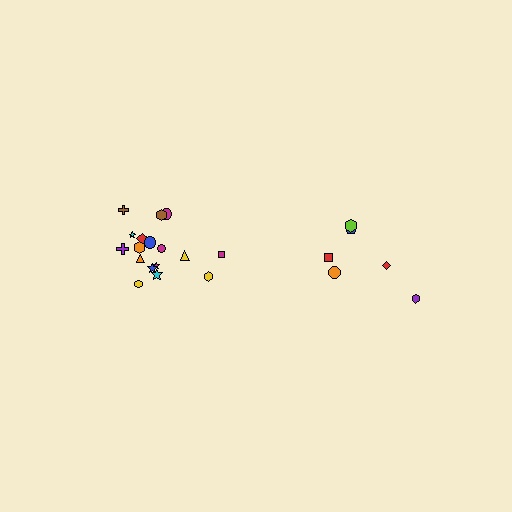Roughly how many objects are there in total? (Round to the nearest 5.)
Roughly 25 objects in total.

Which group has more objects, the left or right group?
The left group.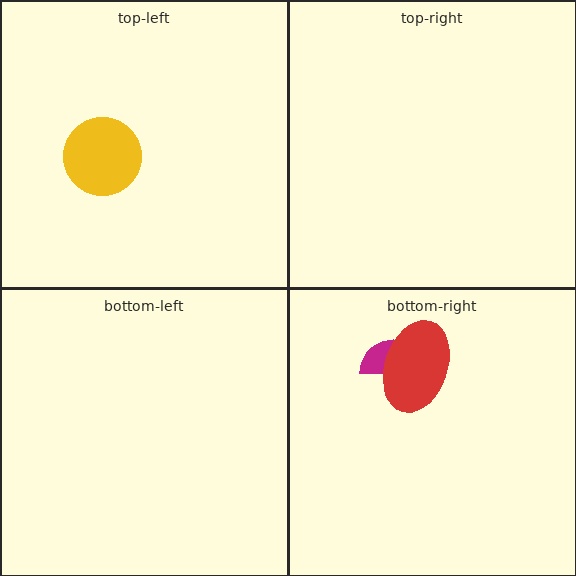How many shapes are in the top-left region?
1.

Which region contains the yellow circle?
The top-left region.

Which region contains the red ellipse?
The bottom-right region.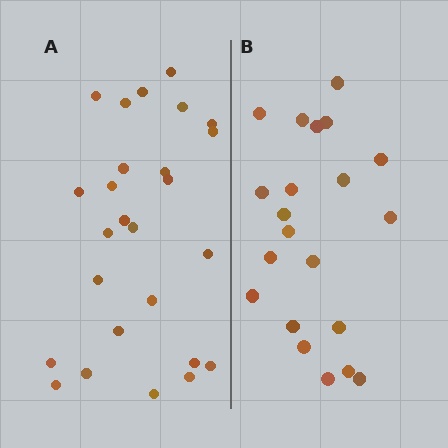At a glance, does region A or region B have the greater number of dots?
Region A (the left region) has more dots.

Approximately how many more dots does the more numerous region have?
Region A has about 5 more dots than region B.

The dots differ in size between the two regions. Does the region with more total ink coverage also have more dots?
No. Region B has more total ink coverage because its dots are larger, but region A actually contains more individual dots. Total area can be misleading — the number of items is what matters here.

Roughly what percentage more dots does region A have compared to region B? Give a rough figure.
About 25% more.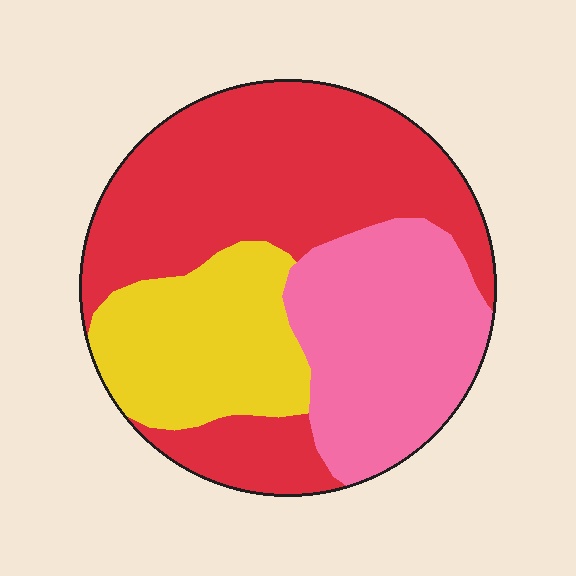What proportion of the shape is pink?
Pink takes up about one quarter (1/4) of the shape.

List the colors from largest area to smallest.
From largest to smallest: red, pink, yellow.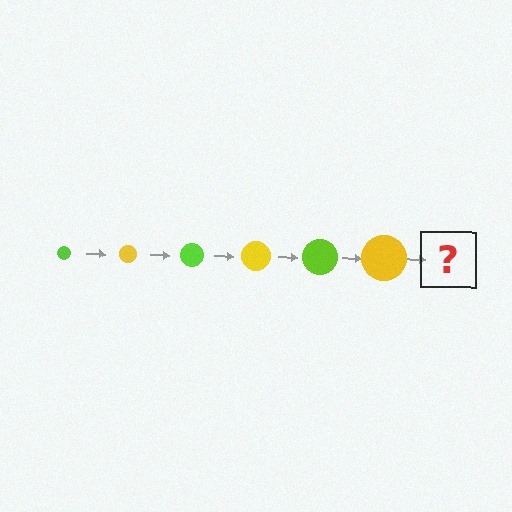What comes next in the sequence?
The next element should be a lime circle, larger than the previous one.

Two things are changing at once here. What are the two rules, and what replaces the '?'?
The two rules are that the circle grows larger each step and the color cycles through lime and yellow. The '?' should be a lime circle, larger than the previous one.